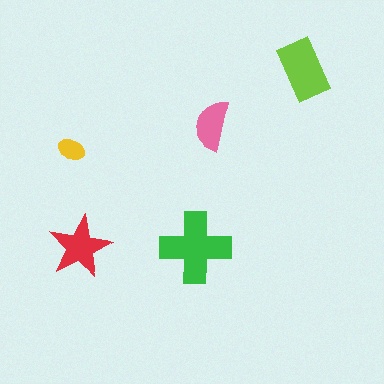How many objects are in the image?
There are 5 objects in the image.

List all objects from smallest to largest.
The yellow ellipse, the pink semicircle, the red star, the lime rectangle, the green cross.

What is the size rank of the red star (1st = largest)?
3rd.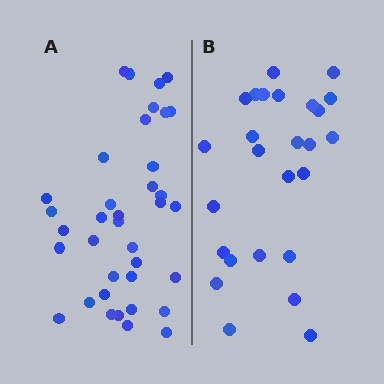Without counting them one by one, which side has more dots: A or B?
Region A (the left region) has more dots.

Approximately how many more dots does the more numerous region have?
Region A has roughly 12 or so more dots than region B.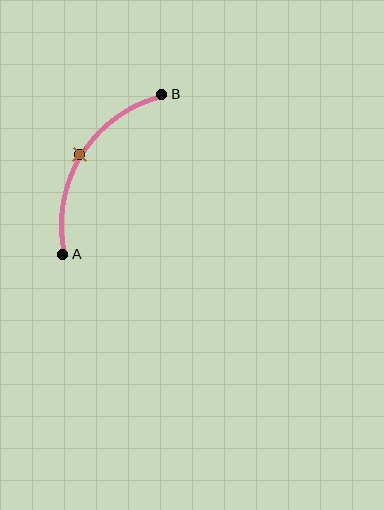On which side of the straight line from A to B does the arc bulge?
The arc bulges to the left of the straight line connecting A and B.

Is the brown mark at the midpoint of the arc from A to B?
Yes. The brown mark lies on the arc at equal arc-length from both A and B — it is the arc midpoint.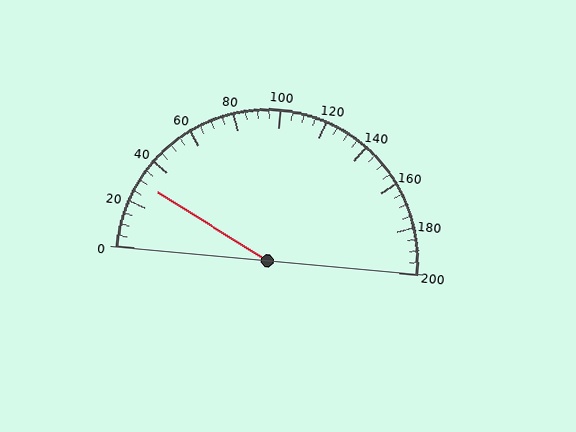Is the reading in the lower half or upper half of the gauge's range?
The reading is in the lower half of the range (0 to 200).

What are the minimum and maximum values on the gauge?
The gauge ranges from 0 to 200.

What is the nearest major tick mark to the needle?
The nearest major tick mark is 40.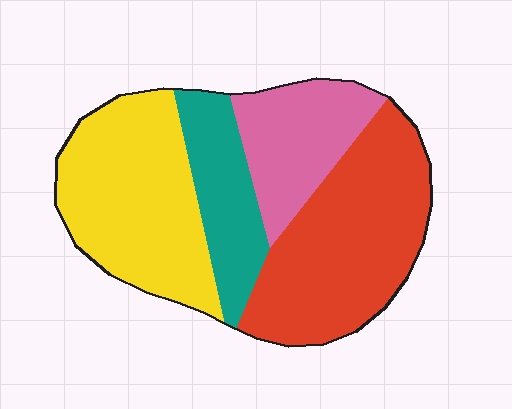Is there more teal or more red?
Red.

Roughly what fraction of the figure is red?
Red takes up between a quarter and a half of the figure.